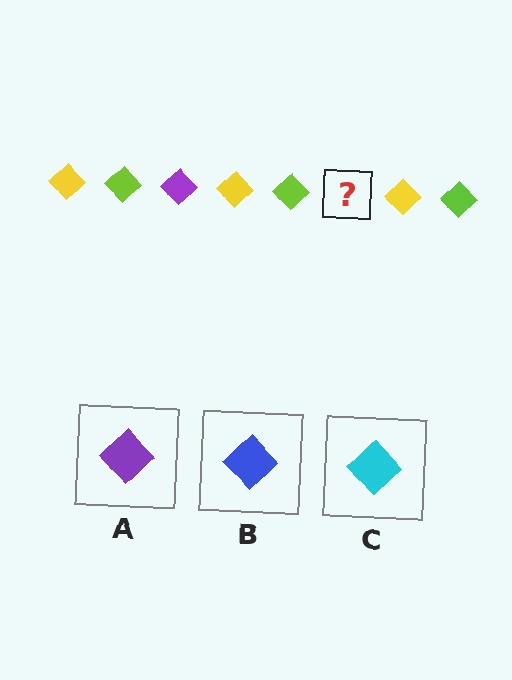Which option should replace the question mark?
Option A.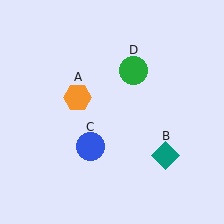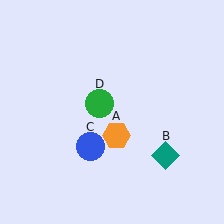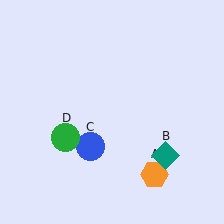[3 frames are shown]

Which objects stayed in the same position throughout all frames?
Teal diamond (object B) and blue circle (object C) remained stationary.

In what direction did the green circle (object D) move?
The green circle (object D) moved down and to the left.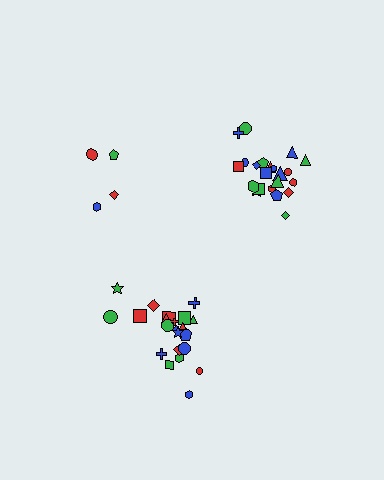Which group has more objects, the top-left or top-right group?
The top-right group.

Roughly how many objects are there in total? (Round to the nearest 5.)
Roughly 50 objects in total.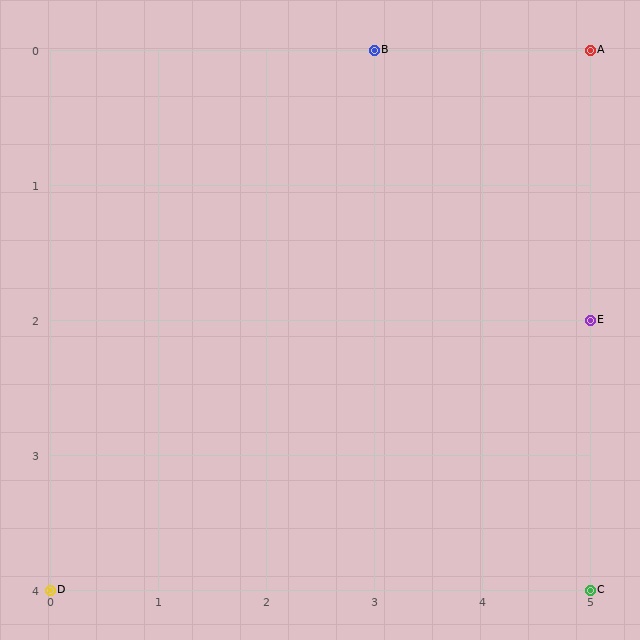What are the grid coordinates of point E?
Point E is at grid coordinates (5, 2).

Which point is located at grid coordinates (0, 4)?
Point D is at (0, 4).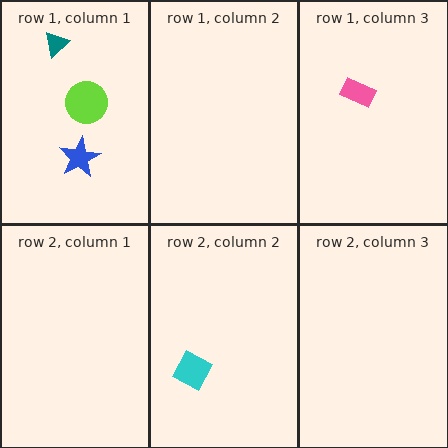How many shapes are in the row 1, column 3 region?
1.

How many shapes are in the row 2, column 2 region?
1.